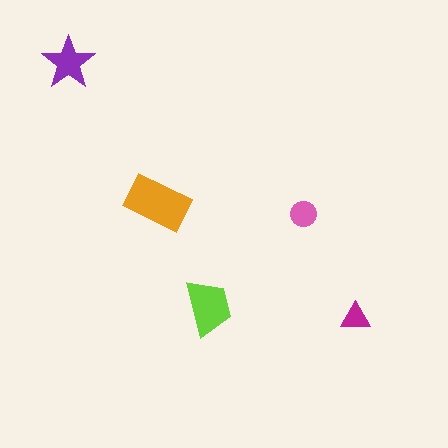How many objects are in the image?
There are 5 objects in the image.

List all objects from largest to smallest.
The orange rectangle, the lime trapezoid, the purple star, the pink circle, the magenta triangle.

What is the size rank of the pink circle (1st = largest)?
4th.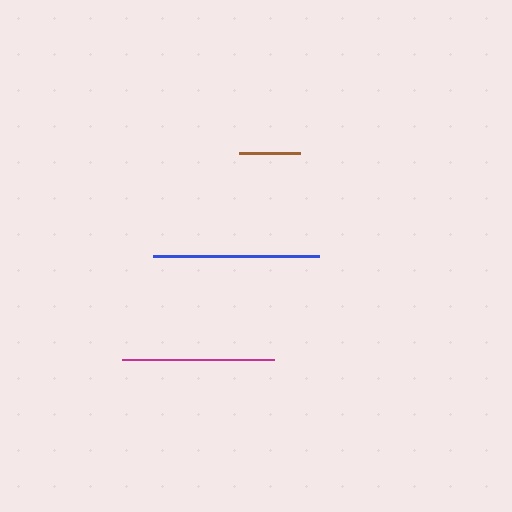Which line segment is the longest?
The blue line is the longest at approximately 166 pixels.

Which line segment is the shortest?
The brown line is the shortest at approximately 60 pixels.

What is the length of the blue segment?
The blue segment is approximately 166 pixels long.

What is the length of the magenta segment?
The magenta segment is approximately 152 pixels long.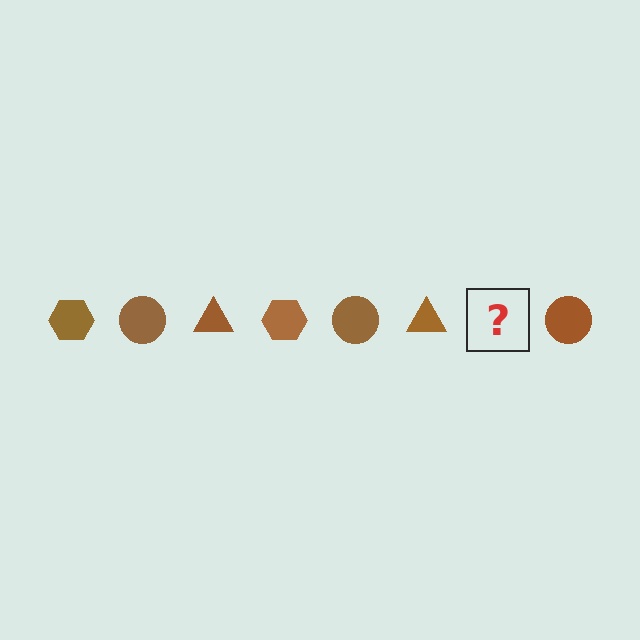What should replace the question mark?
The question mark should be replaced with a brown hexagon.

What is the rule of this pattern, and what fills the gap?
The rule is that the pattern cycles through hexagon, circle, triangle shapes in brown. The gap should be filled with a brown hexagon.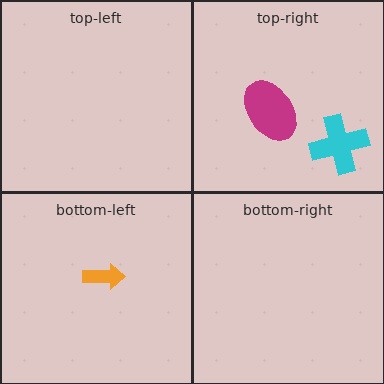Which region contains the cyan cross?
The top-right region.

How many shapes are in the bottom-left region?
1.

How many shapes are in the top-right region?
2.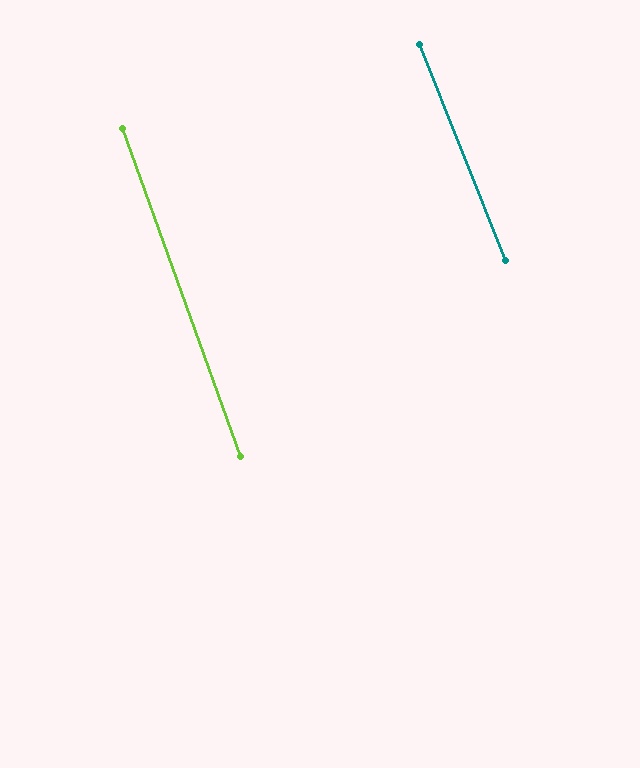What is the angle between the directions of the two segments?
Approximately 2 degrees.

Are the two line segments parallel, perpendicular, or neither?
Parallel — their directions differ by only 2.0°.